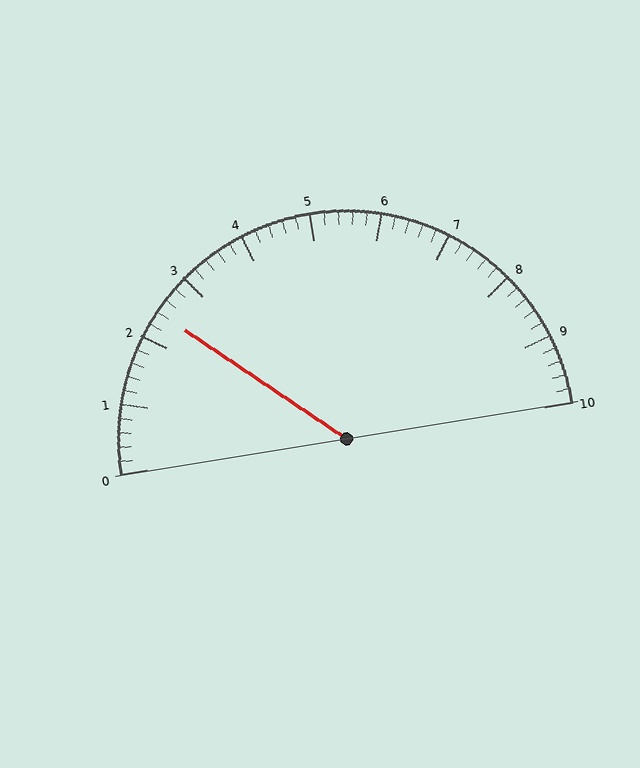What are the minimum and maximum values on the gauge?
The gauge ranges from 0 to 10.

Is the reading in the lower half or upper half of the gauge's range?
The reading is in the lower half of the range (0 to 10).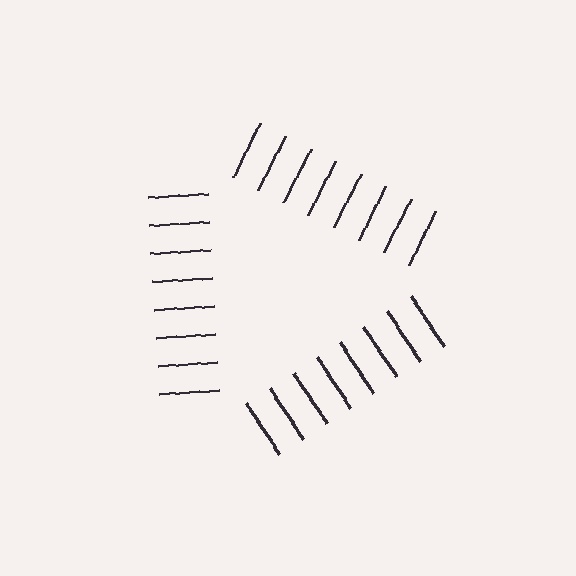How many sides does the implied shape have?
3 sides — the line-ends trace a triangle.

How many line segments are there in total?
24 — 8 along each of the 3 edges.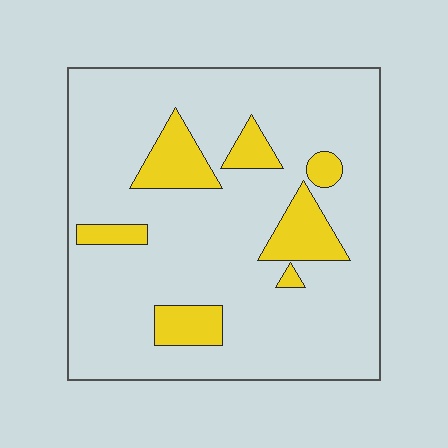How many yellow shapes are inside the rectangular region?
7.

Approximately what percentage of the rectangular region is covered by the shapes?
Approximately 15%.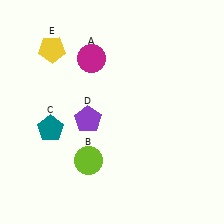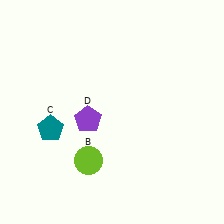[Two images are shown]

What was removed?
The magenta circle (A), the yellow pentagon (E) were removed in Image 2.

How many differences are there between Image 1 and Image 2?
There are 2 differences between the two images.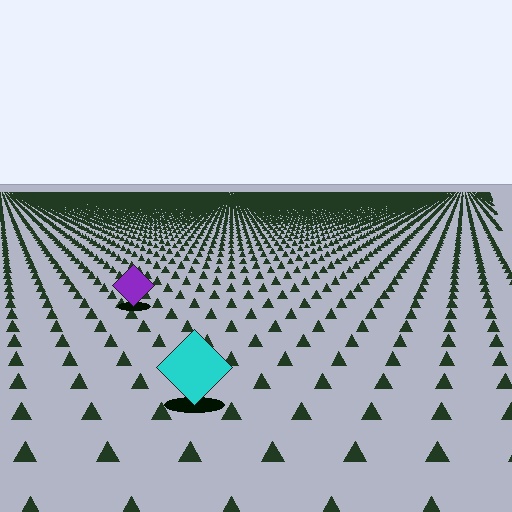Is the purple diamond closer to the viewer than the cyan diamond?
No. The cyan diamond is closer — you can tell from the texture gradient: the ground texture is coarser near it.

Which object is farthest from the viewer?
The purple diamond is farthest from the viewer. It appears smaller and the ground texture around it is denser.